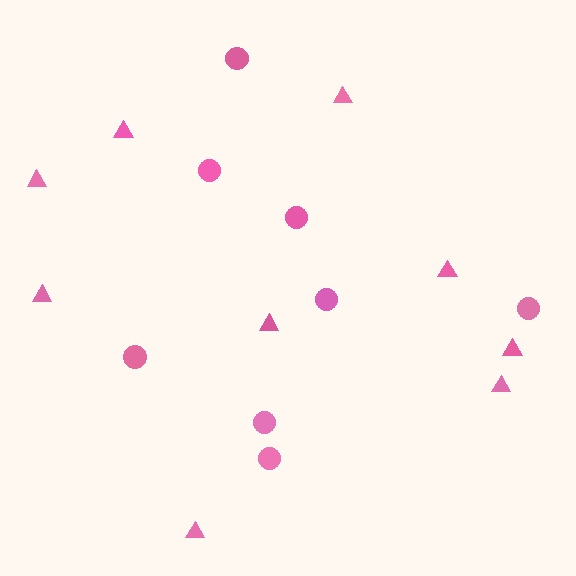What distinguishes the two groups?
There are 2 groups: one group of circles (8) and one group of triangles (9).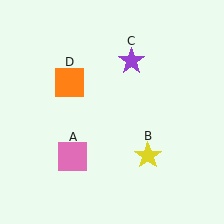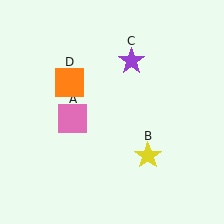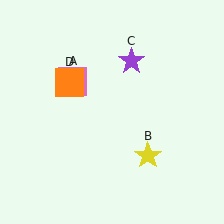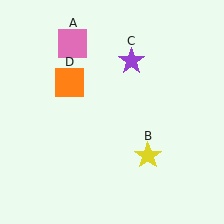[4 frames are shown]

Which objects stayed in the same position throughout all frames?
Yellow star (object B) and purple star (object C) and orange square (object D) remained stationary.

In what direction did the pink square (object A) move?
The pink square (object A) moved up.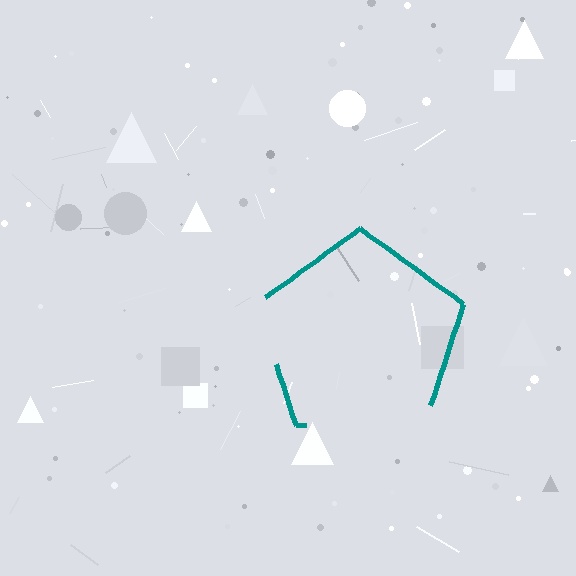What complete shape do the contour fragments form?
The contour fragments form a pentagon.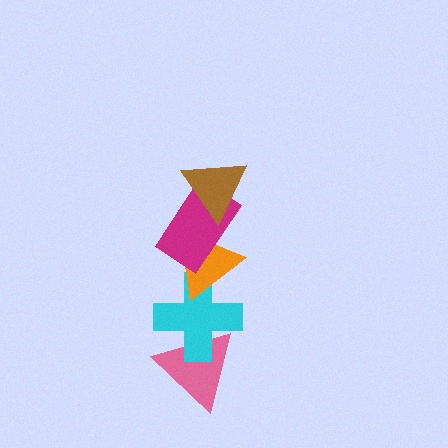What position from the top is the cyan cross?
The cyan cross is 4th from the top.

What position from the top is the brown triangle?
The brown triangle is 1st from the top.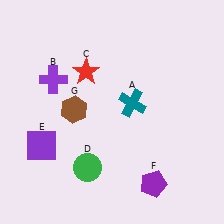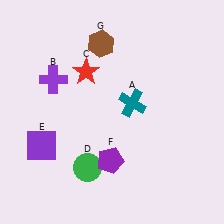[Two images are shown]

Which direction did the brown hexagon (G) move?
The brown hexagon (G) moved up.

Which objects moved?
The objects that moved are: the purple pentagon (F), the brown hexagon (G).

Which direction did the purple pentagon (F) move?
The purple pentagon (F) moved left.